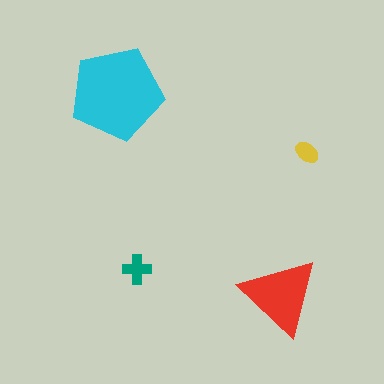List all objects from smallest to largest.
The yellow ellipse, the teal cross, the red triangle, the cyan pentagon.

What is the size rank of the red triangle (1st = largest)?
2nd.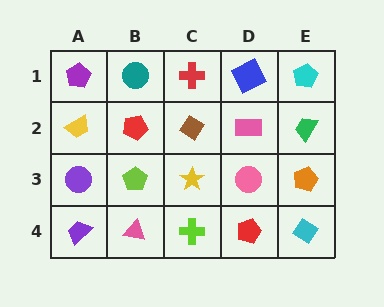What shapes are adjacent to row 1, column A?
A yellow trapezoid (row 2, column A), a teal circle (row 1, column B).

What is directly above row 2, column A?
A purple pentagon.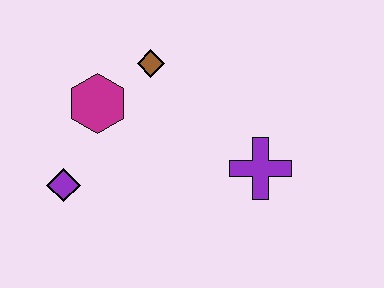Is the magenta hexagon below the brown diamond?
Yes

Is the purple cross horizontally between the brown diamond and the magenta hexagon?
No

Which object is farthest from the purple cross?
The purple diamond is farthest from the purple cross.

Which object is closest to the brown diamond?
The magenta hexagon is closest to the brown diamond.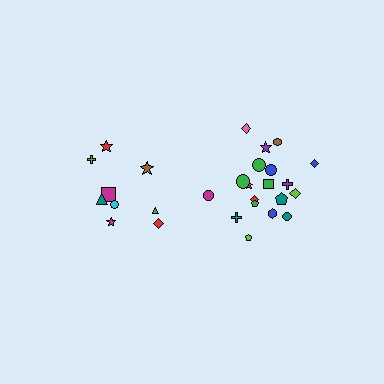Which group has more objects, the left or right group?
The right group.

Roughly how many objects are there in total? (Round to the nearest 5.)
Roughly 30 objects in total.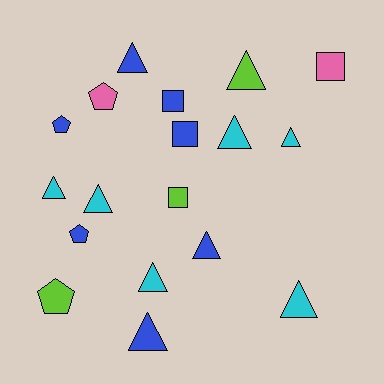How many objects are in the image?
There are 18 objects.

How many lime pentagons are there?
There is 1 lime pentagon.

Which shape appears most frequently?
Triangle, with 10 objects.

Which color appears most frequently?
Blue, with 7 objects.